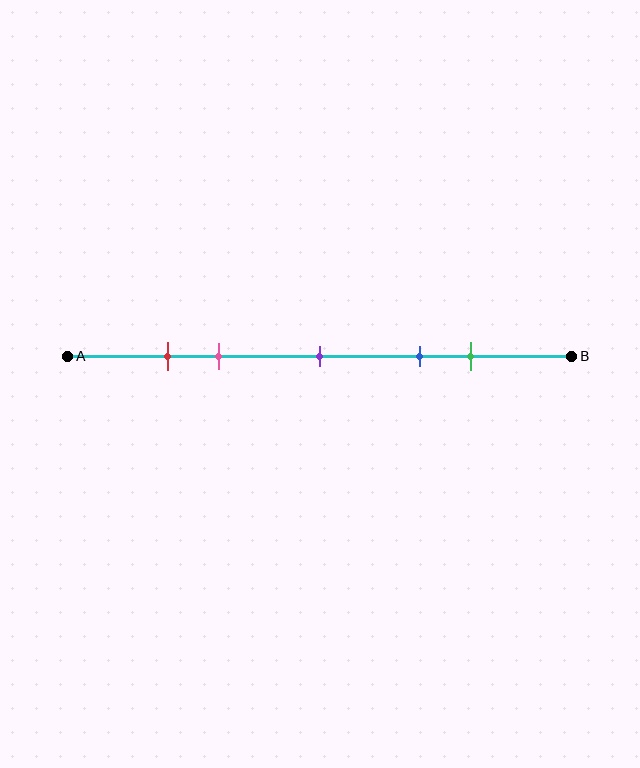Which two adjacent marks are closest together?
The red and pink marks are the closest adjacent pair.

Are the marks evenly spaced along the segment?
No, the marks are not evenly spaced.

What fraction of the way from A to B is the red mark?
The red mark is approximately 20% (0.2) of the way from A to B.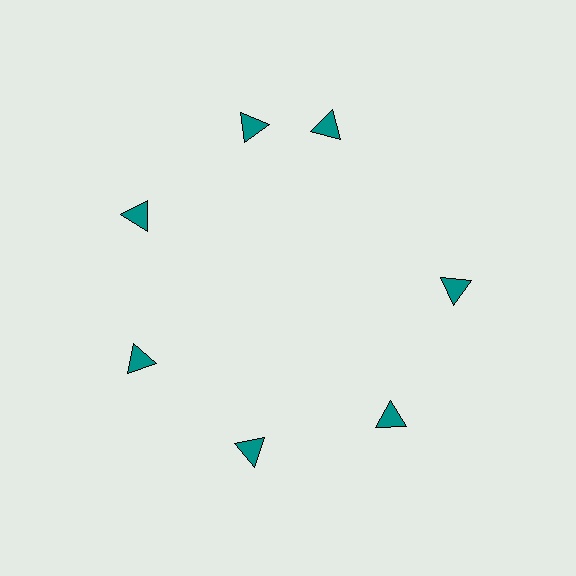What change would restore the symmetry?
The symmetry would be restored by rotating it back into even spacing with its neighbors so that all 7 triangles sit at equal angles and equal distance from the center.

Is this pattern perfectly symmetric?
No. The 7 teal triangles are arranged in a ring, but one element near the 1 o'clock position is rotated out of alignment along the ring, breaking the 7-fold rotational symmetry.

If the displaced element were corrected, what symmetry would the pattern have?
It would have 7-fold rotational symmetry — the pattern would map onto itself every 51 degrees.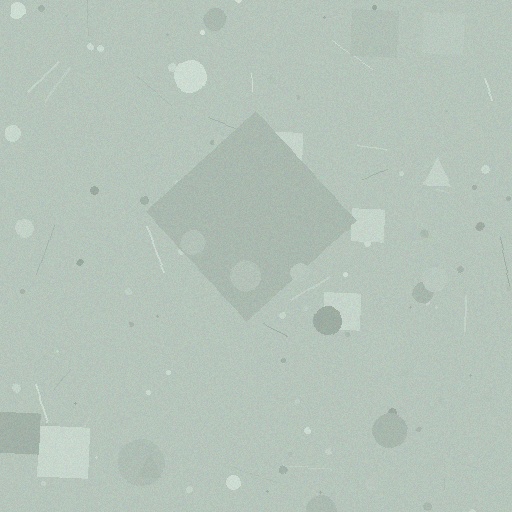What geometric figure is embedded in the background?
A diamond is embedded in the background.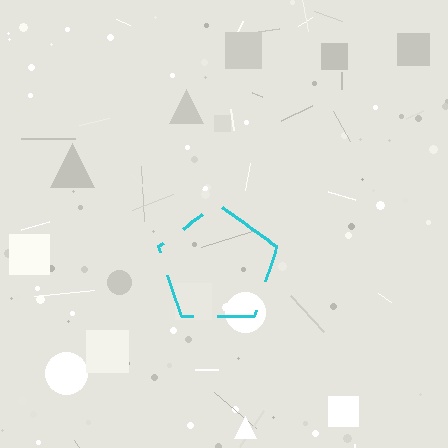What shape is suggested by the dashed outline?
The dashed outline suggests a pentagon.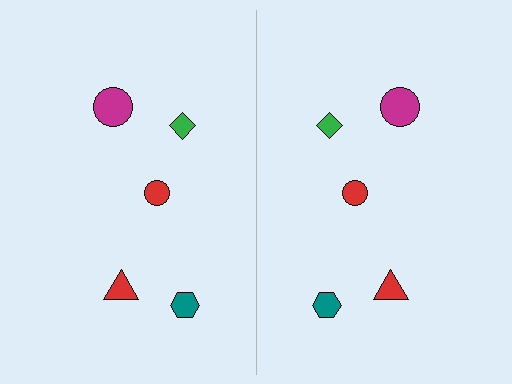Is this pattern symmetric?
Yes, this pattern has bilateral (reflection) symmetry.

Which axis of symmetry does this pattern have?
The pattern has a vertical axis of symmetry running through the center of the image.